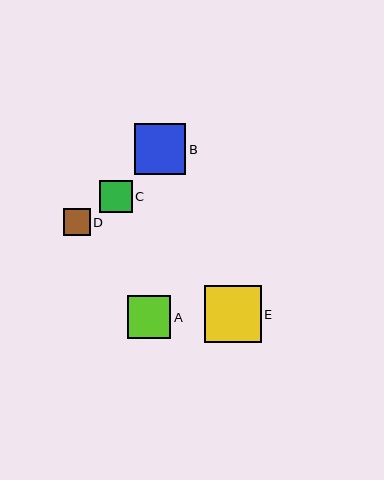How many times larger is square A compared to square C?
Square A is approximately 1.3 times the size of square C.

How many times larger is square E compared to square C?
Square E is approximately 1.7 times the size of square C.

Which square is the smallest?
Square D is the smallest with a size of approximately 27 pixels.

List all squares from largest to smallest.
From largest to smallest: E, B, A, C, D.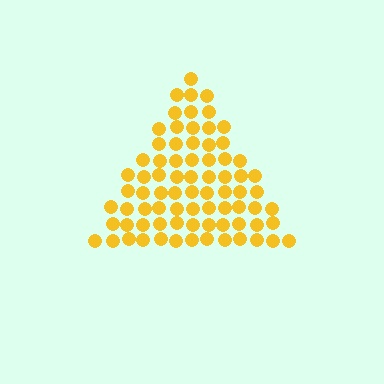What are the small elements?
The small elements are circles.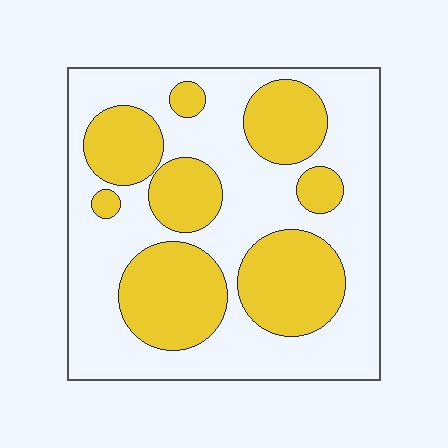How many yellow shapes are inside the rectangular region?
8.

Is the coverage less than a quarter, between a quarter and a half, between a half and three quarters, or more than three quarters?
Between a quarter and a half.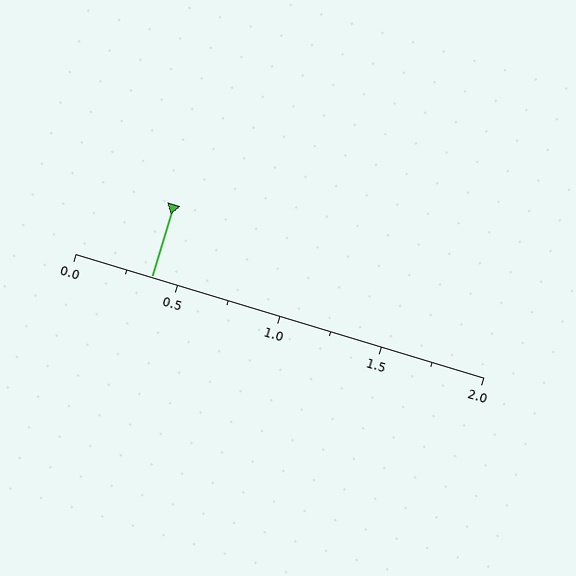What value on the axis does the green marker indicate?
The marker indicates approximately 0.38.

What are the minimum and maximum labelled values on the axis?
The axis runs from 0.0 to 2.0.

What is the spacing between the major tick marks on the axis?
The major ticks are spaced 0.5 apart.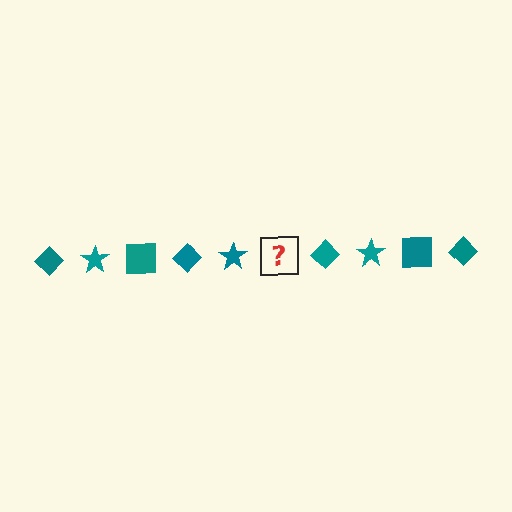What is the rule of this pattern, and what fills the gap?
The rule is that the pattern cycles through diamond, star, square shapes in teal. The gap should be filled with a teal square.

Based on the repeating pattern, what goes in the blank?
The blank should be a teal square.